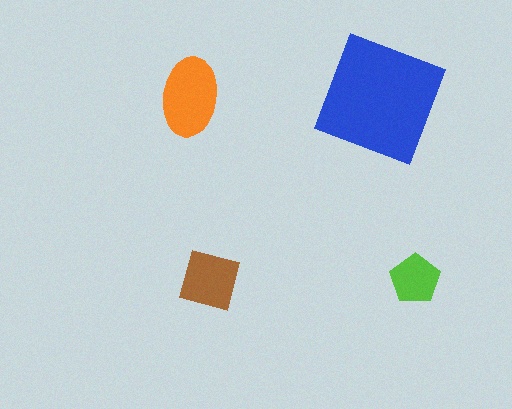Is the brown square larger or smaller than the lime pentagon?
Larger.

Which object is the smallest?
The lime pentagon.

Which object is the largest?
The blue square.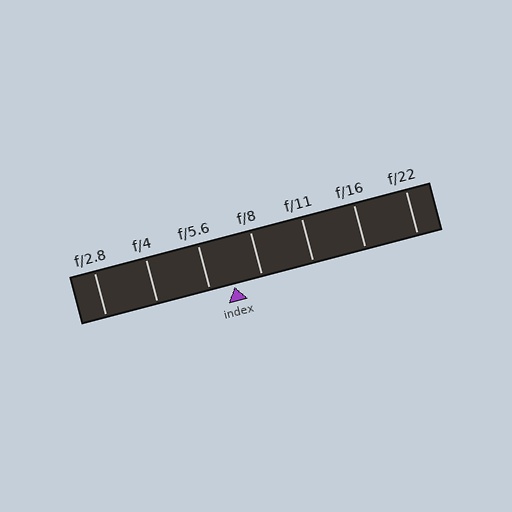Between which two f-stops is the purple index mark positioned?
The index mark is between f/5.6 and f/8.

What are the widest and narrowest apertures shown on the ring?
The widest aperture shown is f/2.8 and the narrowest is f/22.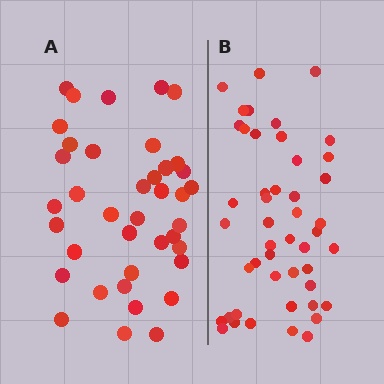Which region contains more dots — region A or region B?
Region B (the right region) has more dots.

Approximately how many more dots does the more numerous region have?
Region B has roughly 8 or so more dots than region A.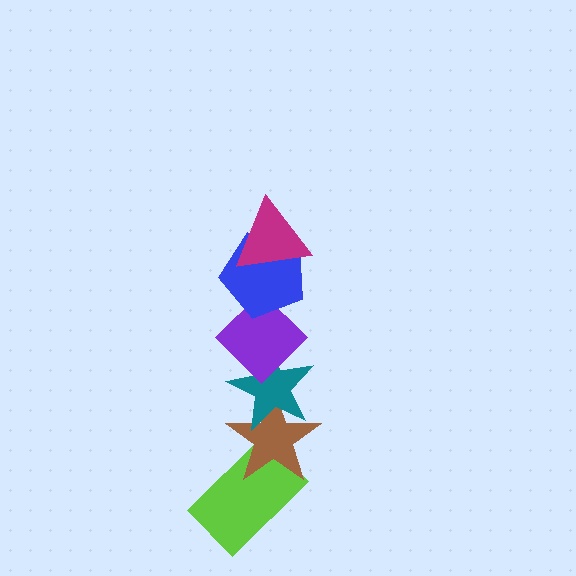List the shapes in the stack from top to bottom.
From top to bottom: the magenta triangle, the blue pentagon, the purple diamond, the teal star, the brown star, the lime rectangle.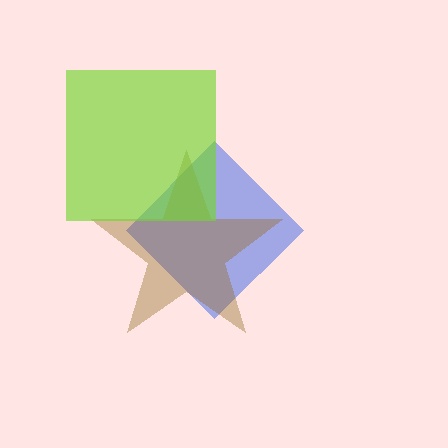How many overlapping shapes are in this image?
There are 3 overlapping shapes in the image.